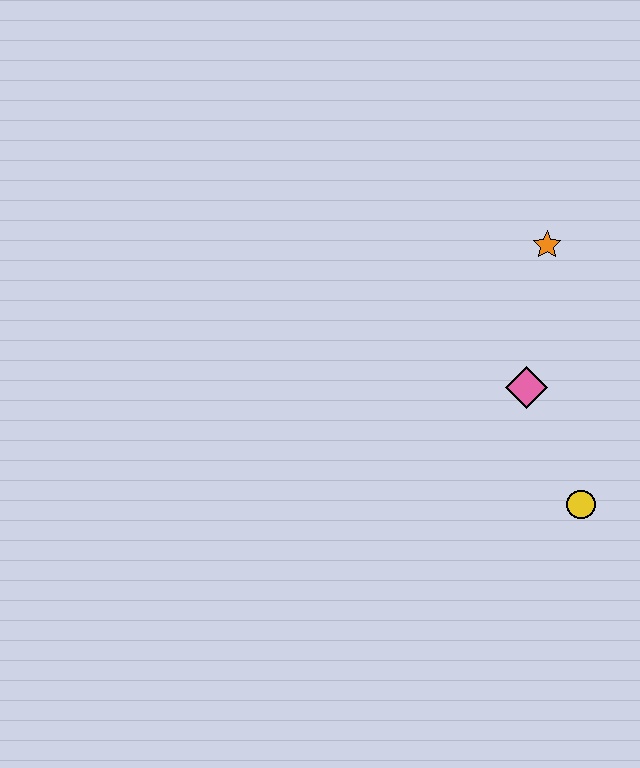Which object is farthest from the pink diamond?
The orange star is farthest from the pink diamond.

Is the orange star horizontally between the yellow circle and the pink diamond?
Yes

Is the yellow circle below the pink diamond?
Yes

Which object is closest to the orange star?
The pink diamond is closest to the orange star.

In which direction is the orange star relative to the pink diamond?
The orange star is above the pink diamond.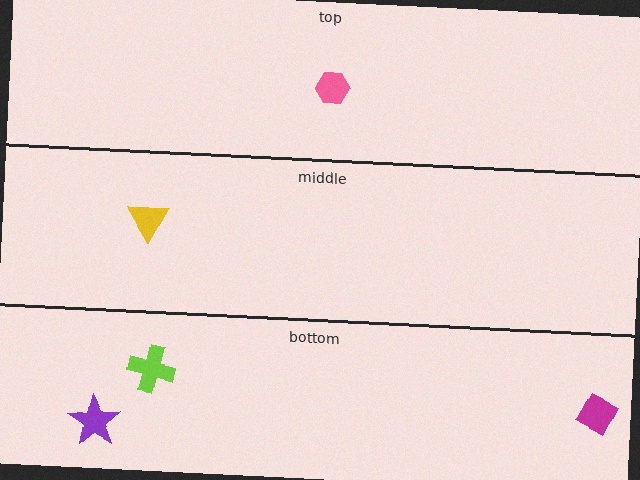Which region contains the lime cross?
The bottom region.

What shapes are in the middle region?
The yellow triangle.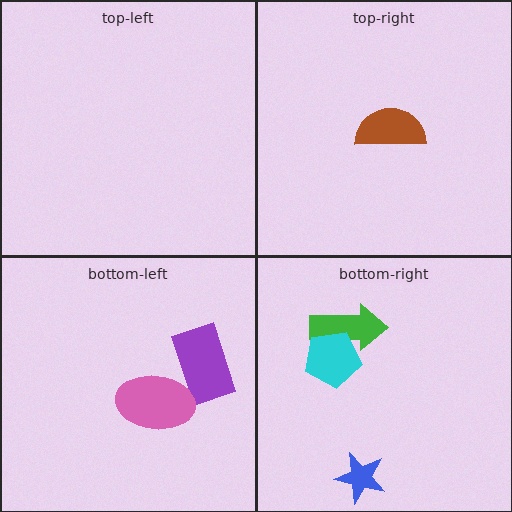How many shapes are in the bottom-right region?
3.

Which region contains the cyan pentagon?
The bottom-right region.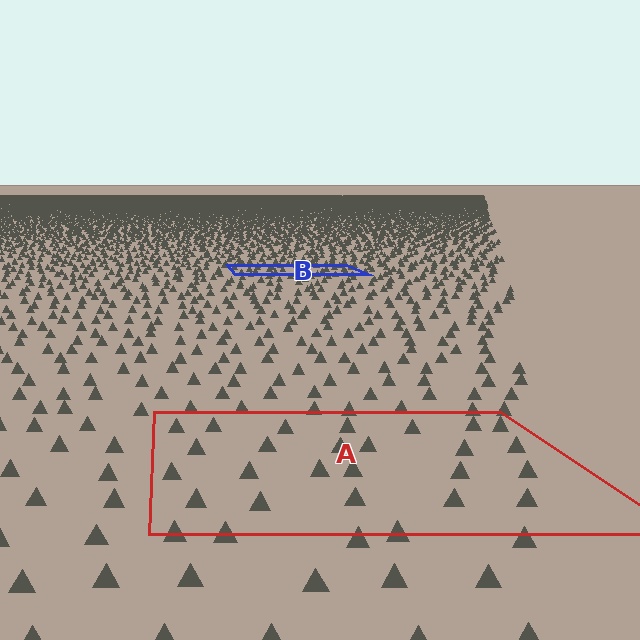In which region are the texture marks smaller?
The texture marks are smaller in region B, because it is farther away.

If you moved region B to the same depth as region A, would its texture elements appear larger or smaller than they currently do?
They would appear larger. At a closer depth, the same texture elements are projected at a bigger on-screen size.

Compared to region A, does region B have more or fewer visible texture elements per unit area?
Region B has more texture elements per unit area — they are packed more densely because it is farther away.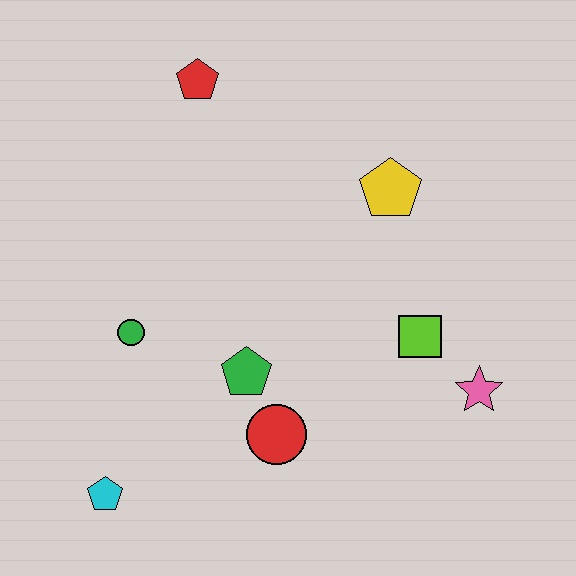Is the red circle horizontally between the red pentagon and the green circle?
No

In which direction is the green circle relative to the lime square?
The green circle is to the left of the lime square.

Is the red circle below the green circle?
Yes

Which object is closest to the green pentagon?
The red circle is closest to the green pentagon.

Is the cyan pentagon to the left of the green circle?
Yes